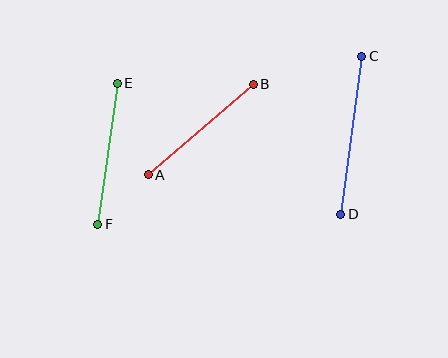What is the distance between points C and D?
The distance is approximately 159 pixels.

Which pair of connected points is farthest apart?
Points C and D are farthest apart.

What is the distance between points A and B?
The distance is approximately 139 pixels.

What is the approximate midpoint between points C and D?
The midpoint is at approximately (351, 135) pixels.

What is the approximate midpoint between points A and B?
The midpoint is at approximately (201, 129) pixels.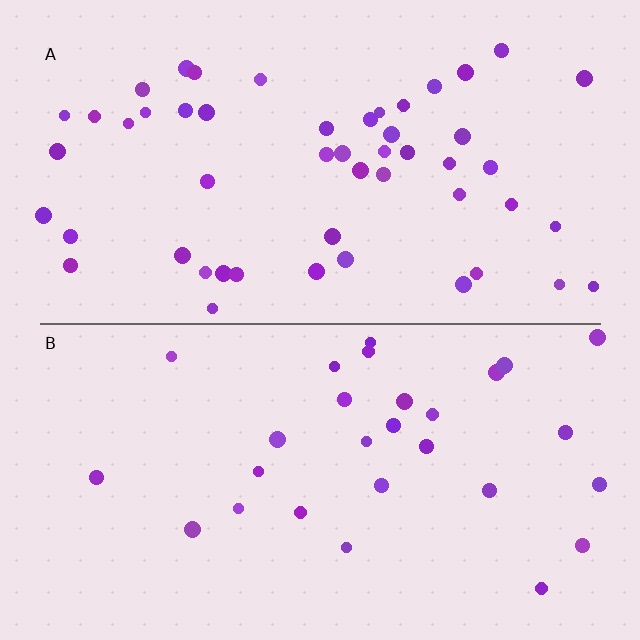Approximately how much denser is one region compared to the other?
Approximately 1.8× — region A over region B.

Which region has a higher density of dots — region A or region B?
A (the top).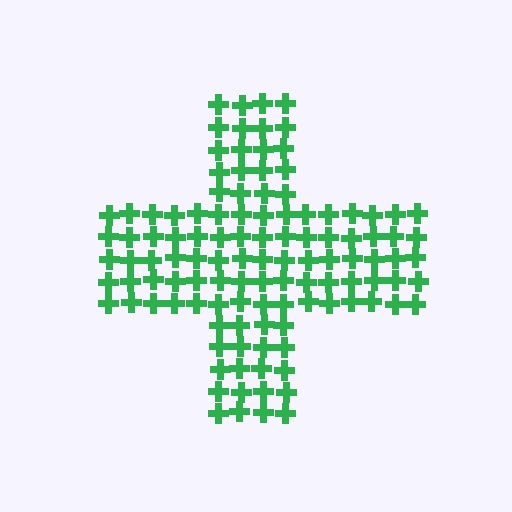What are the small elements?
The small elements are crosses.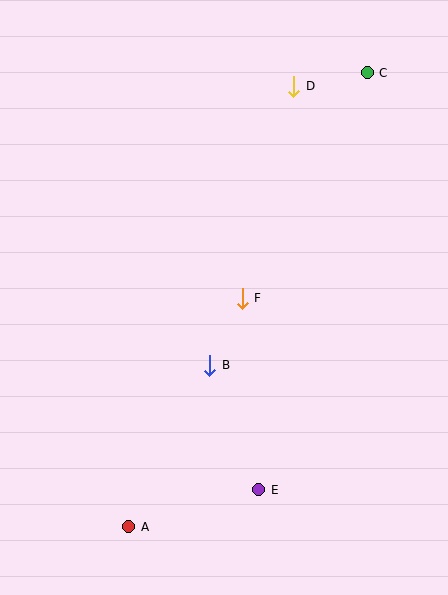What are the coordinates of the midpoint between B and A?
The midpoint between B and A is at (169, 446).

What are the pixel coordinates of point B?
Point B is at (210, 365).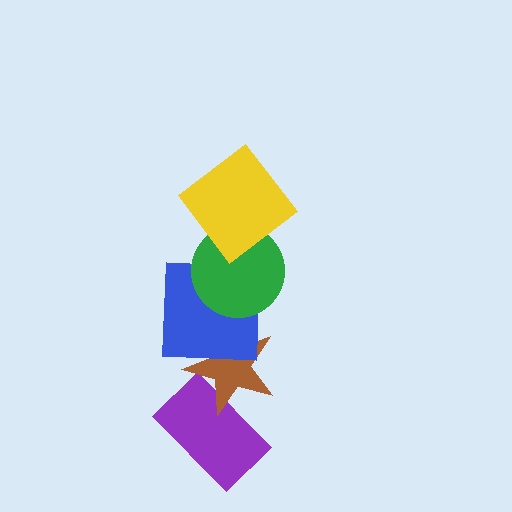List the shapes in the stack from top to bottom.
From top to bottom: the yellow diamond, the green circle, the blue square, the brown star, the purple rectangle.